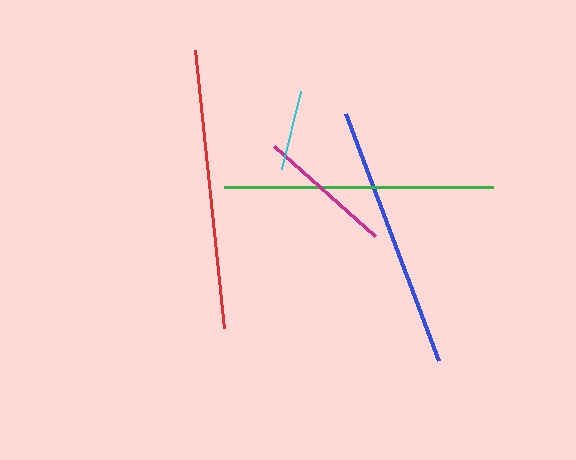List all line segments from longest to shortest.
From longest to shortest: red, green, blue, magenta, cyan.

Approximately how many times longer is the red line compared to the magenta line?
The red line is approximately 2.1 times the length of the magenta line.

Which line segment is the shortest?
The cyan line is the shortest at approximately 80 pixels.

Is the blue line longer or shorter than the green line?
The green line is longer than the blue line.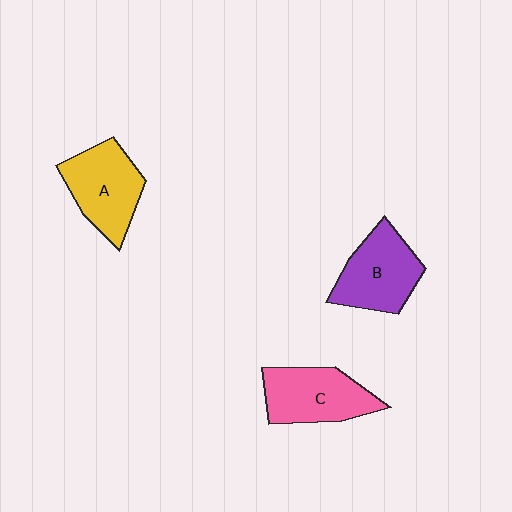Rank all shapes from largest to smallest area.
From largest to smallest: A (yellow), B (purple), C (pink).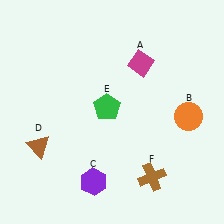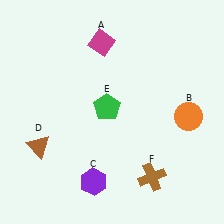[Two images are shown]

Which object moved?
The magenta diamond (A) moved left.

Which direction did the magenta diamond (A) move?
The magenta diamond (A) moved left.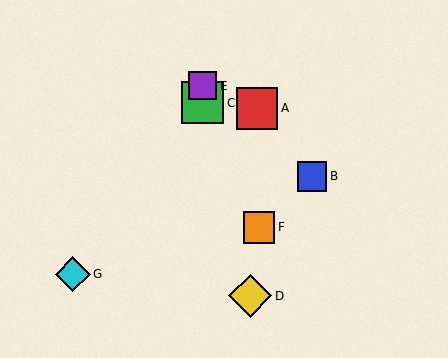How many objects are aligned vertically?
2 objects (C, E) are aligned vertically.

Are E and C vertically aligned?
Yes, both are at x≈203.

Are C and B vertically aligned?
No, C is at x≈203 and B is at x≈312.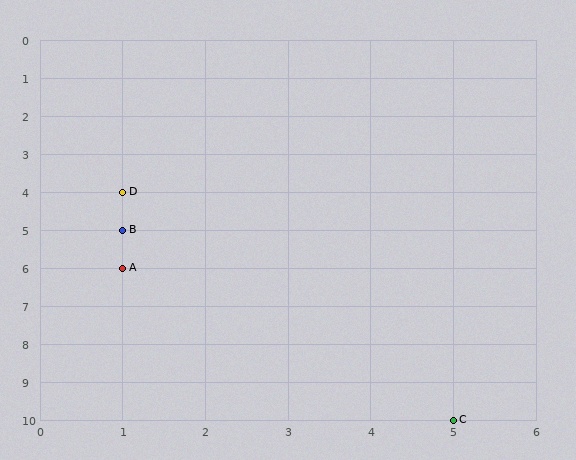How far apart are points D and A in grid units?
Points D and A are 2 rows apart.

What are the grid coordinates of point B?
Point B is at grid coordinates (1, 5).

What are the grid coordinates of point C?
Point C is at grid coordinates (5, 10).